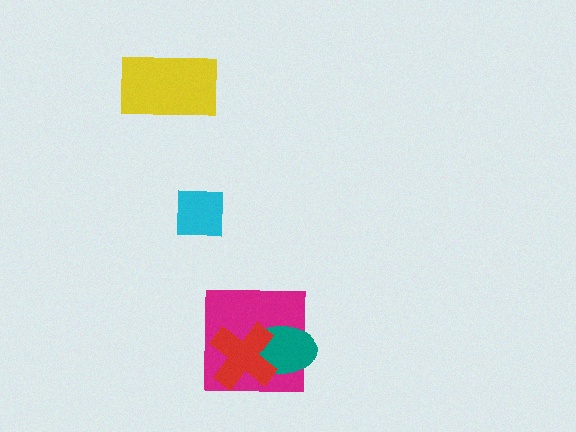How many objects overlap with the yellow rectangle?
0 objects overlap with the yellow rectangle.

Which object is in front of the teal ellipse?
The red cross is in front of the teal ellipse.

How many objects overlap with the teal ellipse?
2 objects overlap with the teal ellipse.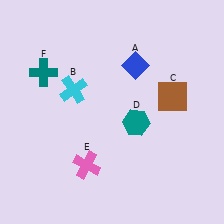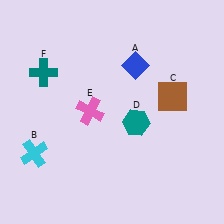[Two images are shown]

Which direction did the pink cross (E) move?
The pink cross (E) moved up.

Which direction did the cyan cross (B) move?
The cyan cross (B) moved down.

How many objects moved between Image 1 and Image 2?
2 objects moved between the two images.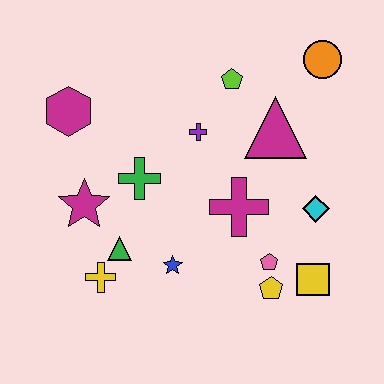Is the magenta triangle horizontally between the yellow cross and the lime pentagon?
No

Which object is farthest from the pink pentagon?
The magenta hexagon is farthest from the pink pentagon.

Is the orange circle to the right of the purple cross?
Yes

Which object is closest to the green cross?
The magenta star is closest to the green cross.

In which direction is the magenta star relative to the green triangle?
The magenta star is above the green triangle.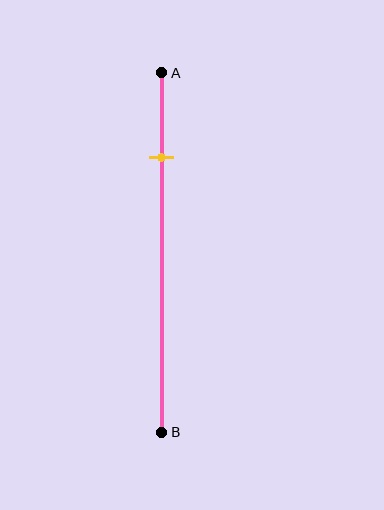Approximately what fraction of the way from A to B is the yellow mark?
The yellow mark is approximately 25% of the way from A to B.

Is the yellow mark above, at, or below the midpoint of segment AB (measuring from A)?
The yellow mark is above the midpoint of segment AB.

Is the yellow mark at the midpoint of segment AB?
No, the mark is at about 25% from A, not at the 50% midpoint.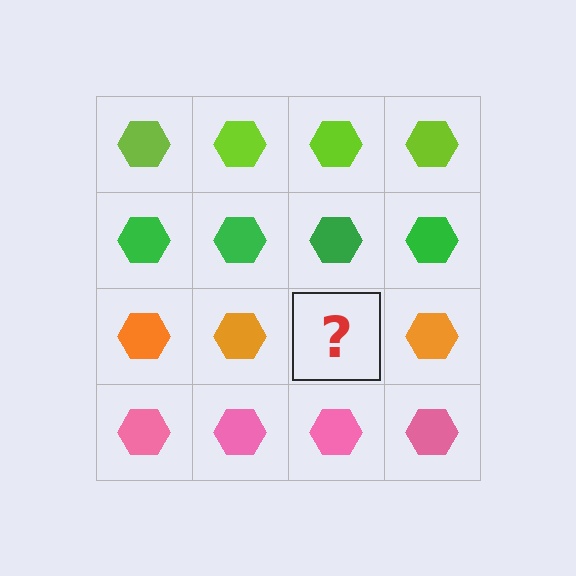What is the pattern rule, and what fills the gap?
The rule is that each row has a consistent color. The gap should be filled with an orange hexagon.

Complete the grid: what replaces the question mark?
The question mark should be replaced with an orange hexagon.